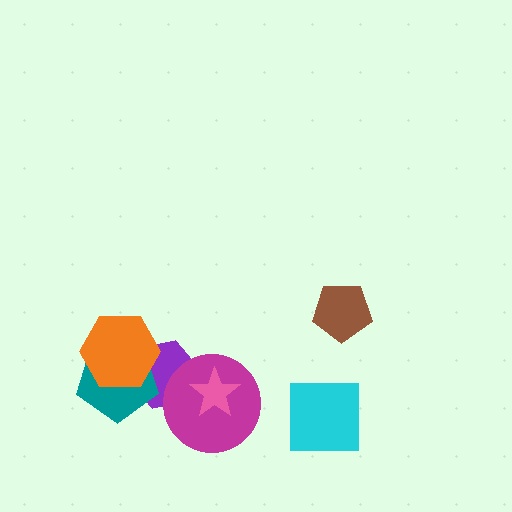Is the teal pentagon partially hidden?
Yes, it is partially covered by another shape.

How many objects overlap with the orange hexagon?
2 objects overlap with the orange hexagon.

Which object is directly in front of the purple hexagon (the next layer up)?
The teal pentagon is directly in front of the purple hexagon.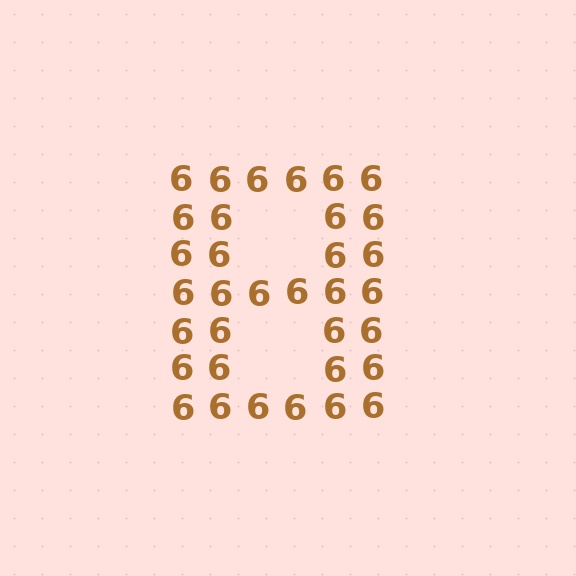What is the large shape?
The large shape is the letter B.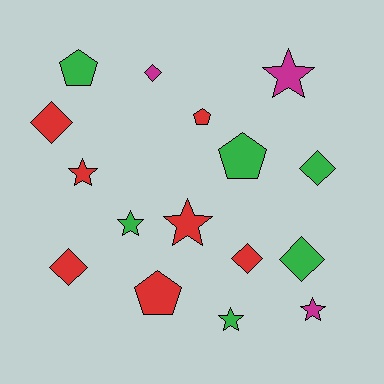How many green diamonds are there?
There are 2 green diamonds.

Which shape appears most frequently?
Diamond, with 6 objects.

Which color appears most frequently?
Red, with 7 objects.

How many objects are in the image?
There are 16 objects.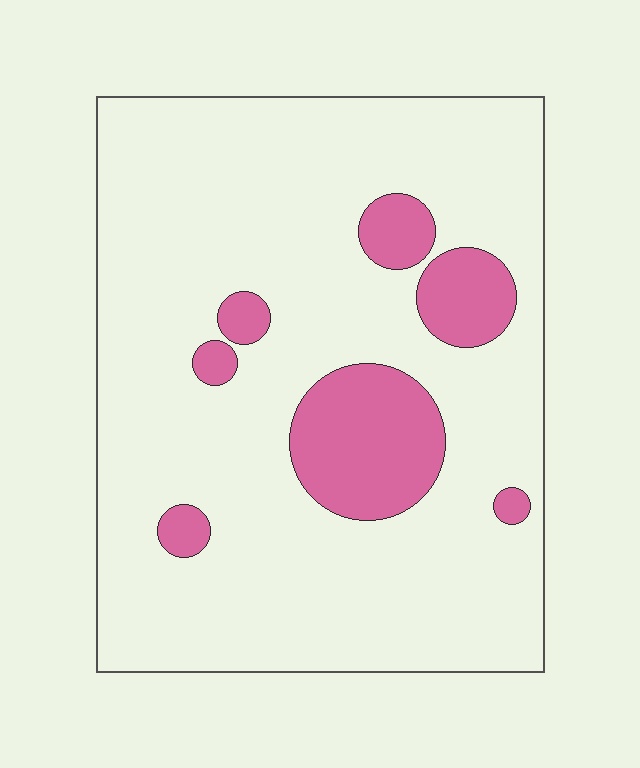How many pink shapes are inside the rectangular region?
7.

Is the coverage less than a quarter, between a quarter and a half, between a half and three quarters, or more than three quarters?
Less than a quarter.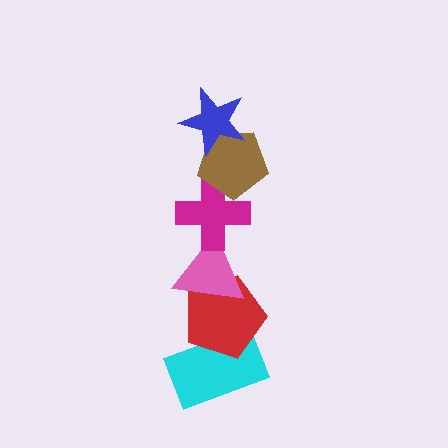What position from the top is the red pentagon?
The red pentagon is 5th from the top.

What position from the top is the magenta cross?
The magenta cross is 3rd from the top.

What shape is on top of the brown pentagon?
The blue star is on top of the brown pentagon.